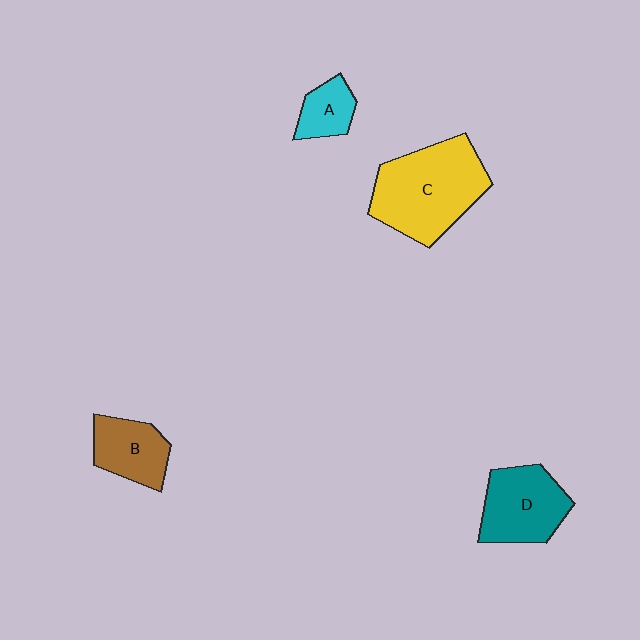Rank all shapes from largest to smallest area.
From largest to smallest: C (yellow), D (teal), B (brown), A (cyan).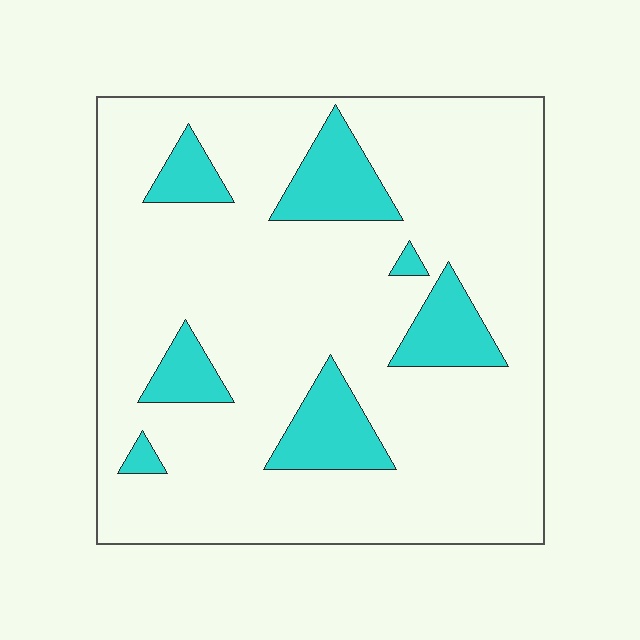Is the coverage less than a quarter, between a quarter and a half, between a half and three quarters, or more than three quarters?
Less than a quarter.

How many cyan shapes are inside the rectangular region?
7.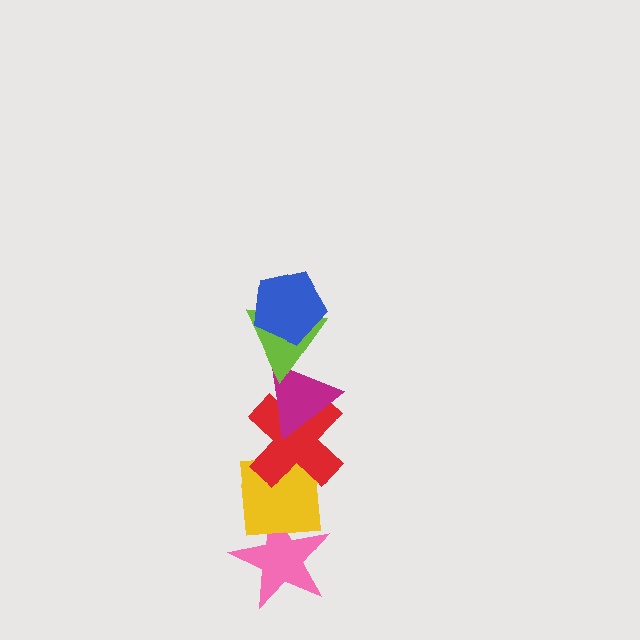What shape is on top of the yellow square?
The red cross is on top of the yellow square.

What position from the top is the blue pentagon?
The blue pentagon is 1st from the top.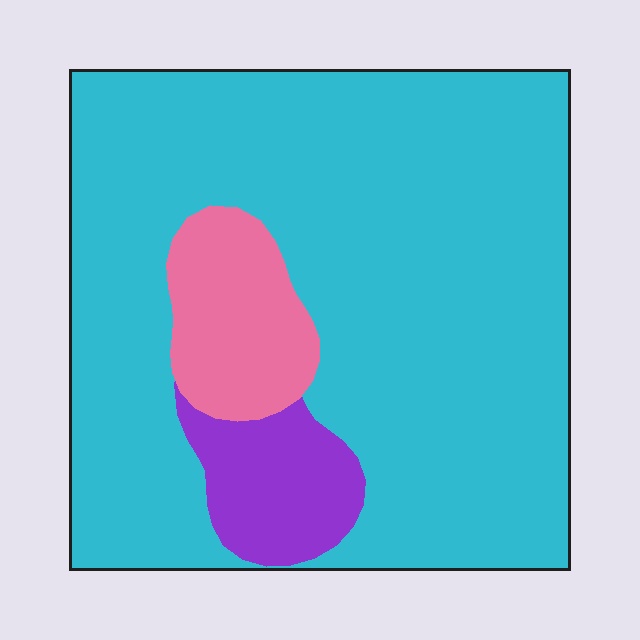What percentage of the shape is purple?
Purple covers roughly 10% of the shape.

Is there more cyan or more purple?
Cyan.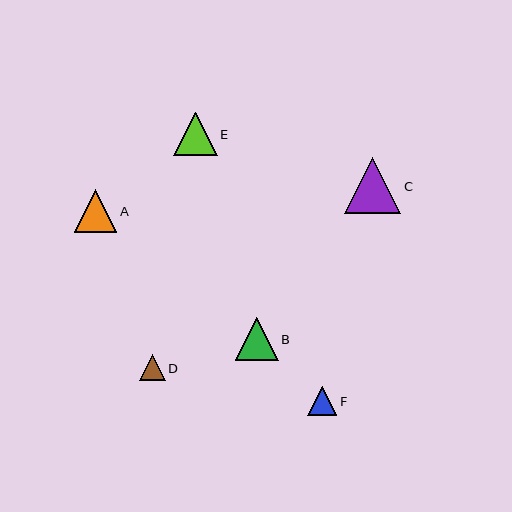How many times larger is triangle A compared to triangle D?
Triangle A is approximately 1.7 times the size of triangle D.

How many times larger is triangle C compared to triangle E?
Triangle C is approximately 1.3 times the size of triangle E.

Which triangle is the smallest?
Triangle D is the smallest with a size of approximately 26 pixels.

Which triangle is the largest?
Triangle C is the largest with a size of approximately 56 pixels.